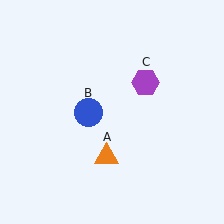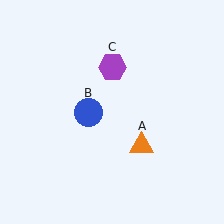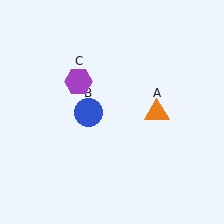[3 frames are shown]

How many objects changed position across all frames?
2 objects changed position: orange triangle (object A), purple hexagon (object C).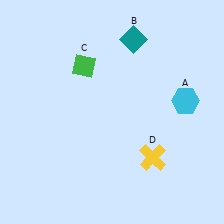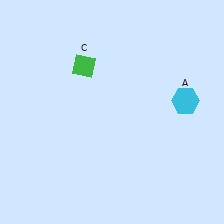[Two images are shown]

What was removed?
The teal diamond (B), the yellow cross (D) were removed in Image 2.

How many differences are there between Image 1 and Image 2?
There are 2 differences between the two images.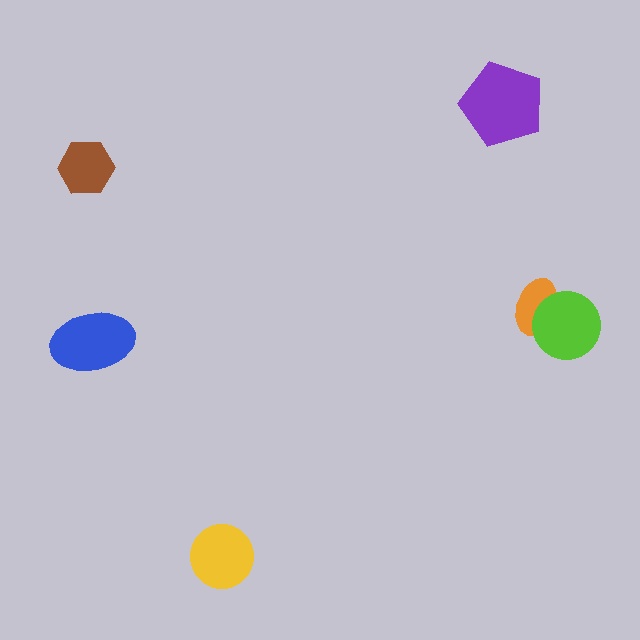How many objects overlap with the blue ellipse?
0 objects overlap with the blue ellipse.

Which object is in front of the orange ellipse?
The lime circle is in front of the orange ellipse.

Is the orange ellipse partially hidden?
Yes, it is partially covered by another shape.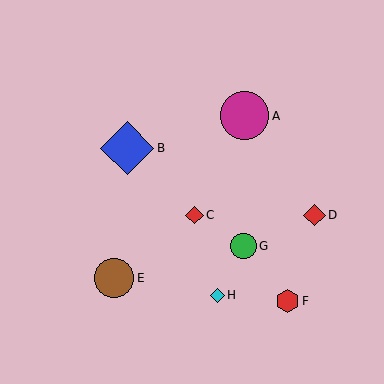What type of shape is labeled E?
Shape E is a brown circle.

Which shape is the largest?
The blue diamond (labeled B) is the largest.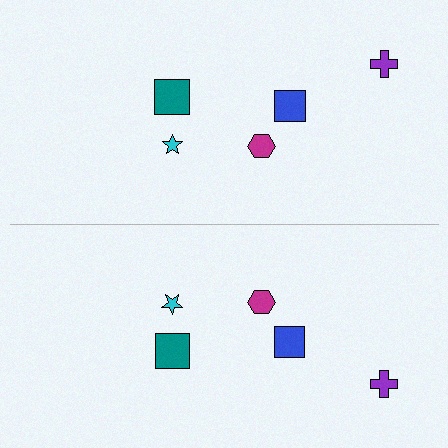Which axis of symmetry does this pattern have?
The pattern has a horizontal axis of symmetry running through the center of the image.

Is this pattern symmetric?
Yes, this pattern has bilateral (reflection) symmetry.